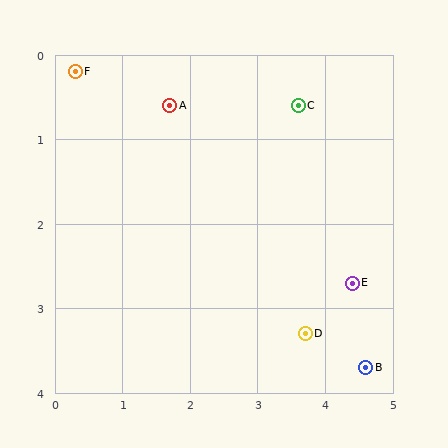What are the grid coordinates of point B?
Point B is at approximately (4.6, 3.7).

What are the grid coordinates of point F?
Point F is at approximately (0.3, 0.2).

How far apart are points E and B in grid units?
Points E and B are about 1.0 grid units apart.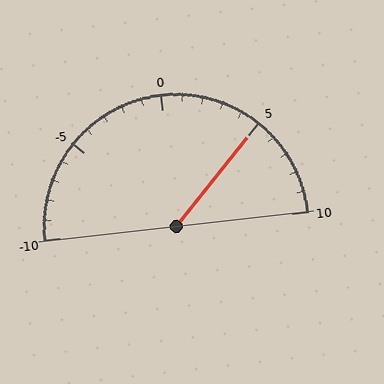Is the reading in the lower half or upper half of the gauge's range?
The reading is in the upper half of the range (-10 to 10).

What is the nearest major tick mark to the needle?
The nearest major tick mark is 5.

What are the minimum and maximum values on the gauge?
The gauge ranges from -10 to 10.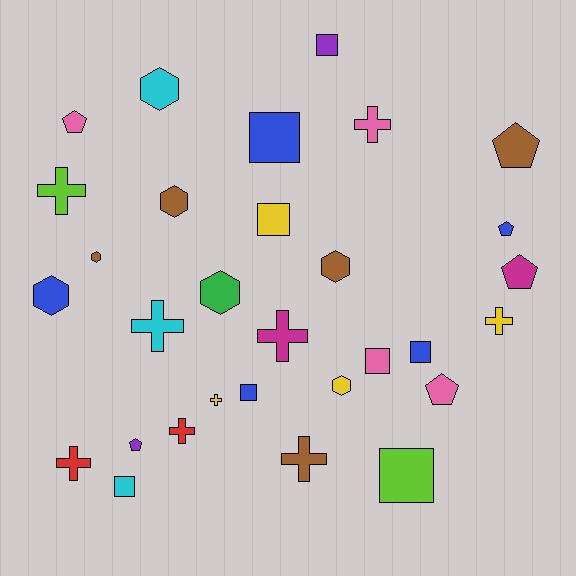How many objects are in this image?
There are 30 objects.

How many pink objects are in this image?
There are 4 pink objects.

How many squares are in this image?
There are 8 squares.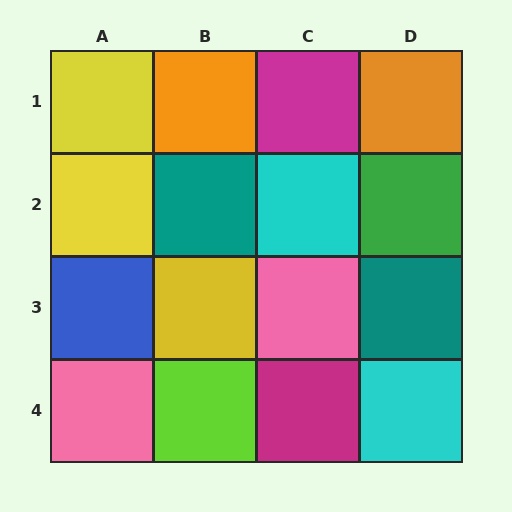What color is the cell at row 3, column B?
Yellow.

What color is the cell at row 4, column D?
Cyan.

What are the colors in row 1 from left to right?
Yellow, orange, magenta, orange.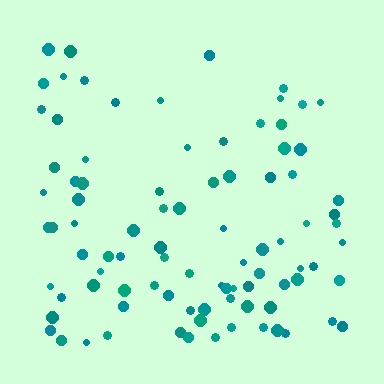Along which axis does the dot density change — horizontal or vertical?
Vertical.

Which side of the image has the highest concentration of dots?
The bottom.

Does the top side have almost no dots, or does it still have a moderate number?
Still a moderate number, just noticeably fewer than the bottom.